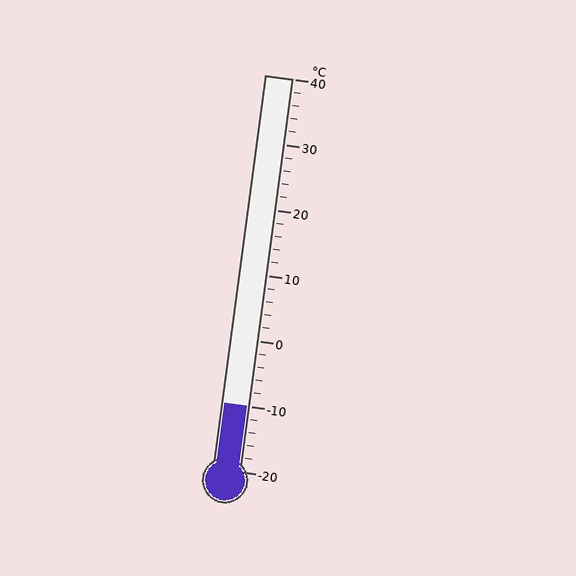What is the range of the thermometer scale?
The thermometer scale ranges from -20°C to 40°C.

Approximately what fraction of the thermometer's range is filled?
The thermometer is filled to approximately 15% of its range.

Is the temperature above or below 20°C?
The temperature is below 20°C.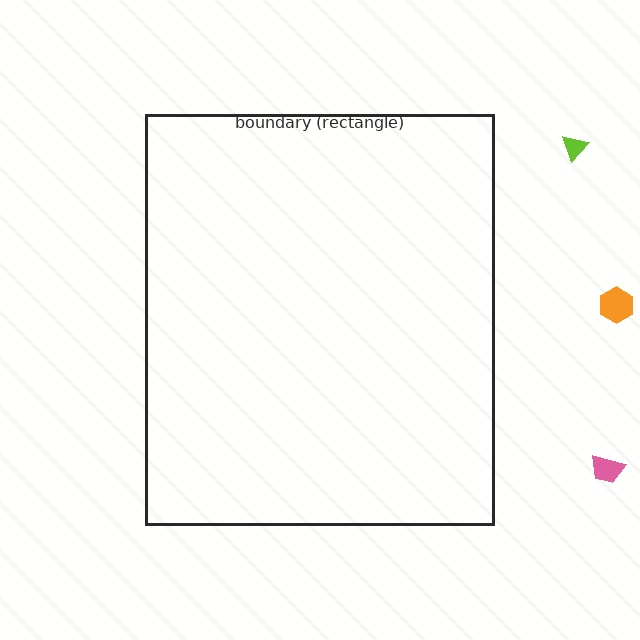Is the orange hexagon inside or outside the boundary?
Outside.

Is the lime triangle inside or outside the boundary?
Outside.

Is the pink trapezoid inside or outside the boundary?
Outside.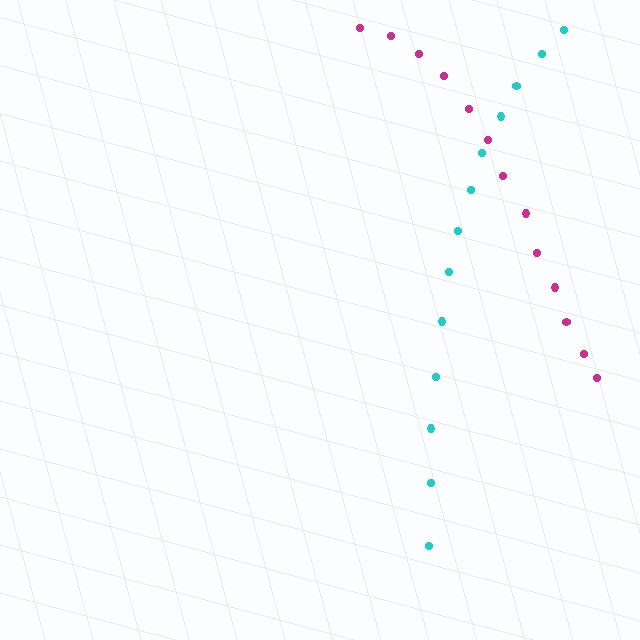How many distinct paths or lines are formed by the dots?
There are 2 distinct paths.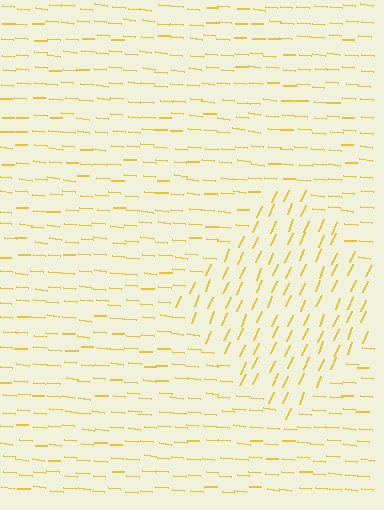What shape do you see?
I see a diamond.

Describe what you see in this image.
The image is filled with small yellow line segments. A diamond region in the image has lines oriented differently from the surrounding lines, creating a visible texture boundary.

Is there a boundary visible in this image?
Yes, there is a texture boundary formed by a change in line orientation.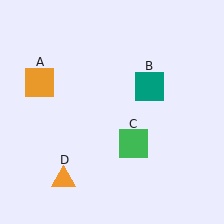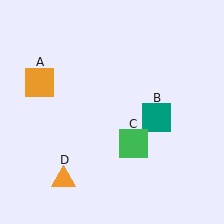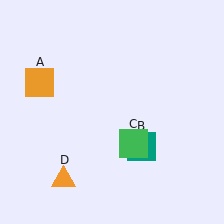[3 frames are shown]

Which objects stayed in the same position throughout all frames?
Orange square (object A) and green square (object C) and orange triangle (object D) remained stationary.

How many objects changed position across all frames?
1 object changed position: teal square (object B).